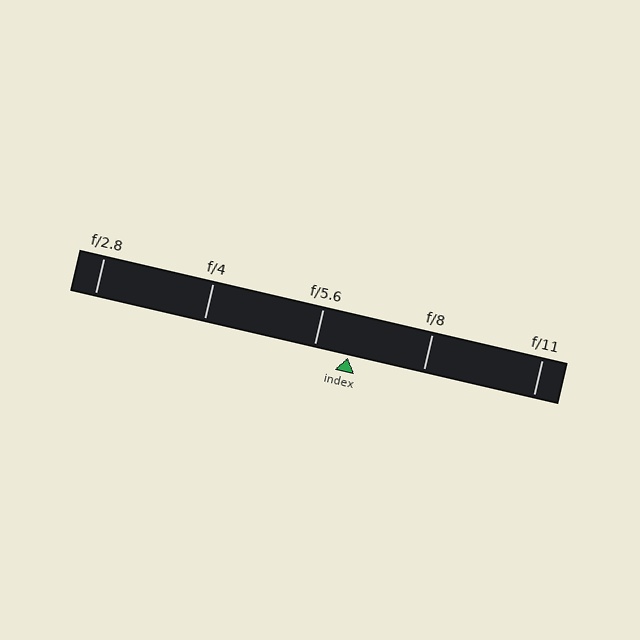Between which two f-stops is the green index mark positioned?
The index mark is between f/5.6 and f/8.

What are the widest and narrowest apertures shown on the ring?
The widest aperture shown is f/2.8 and the narrowest is f/11.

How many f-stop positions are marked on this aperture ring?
There are 5 f-stop positions marked.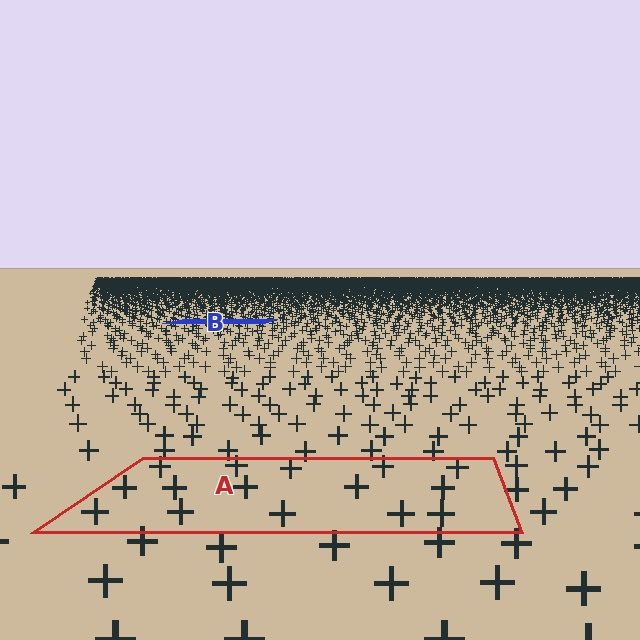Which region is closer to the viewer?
Region A is closer. The texture elements there are larger and more spread out.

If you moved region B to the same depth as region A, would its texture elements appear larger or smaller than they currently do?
They would appear larger. At a closer depth, the same texture elements are projected at a bigger on-screen size.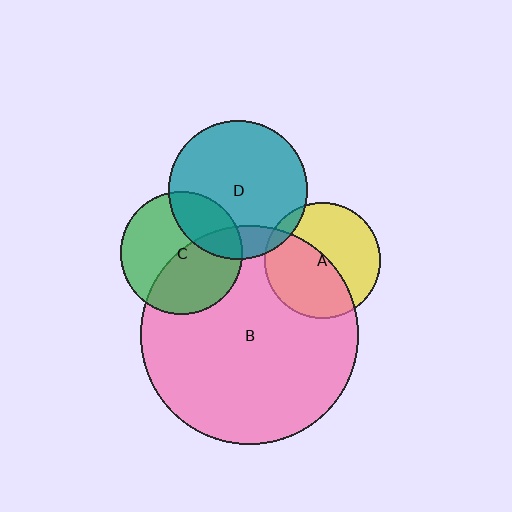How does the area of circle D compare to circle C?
Approximately 1.3 times.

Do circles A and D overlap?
Yes.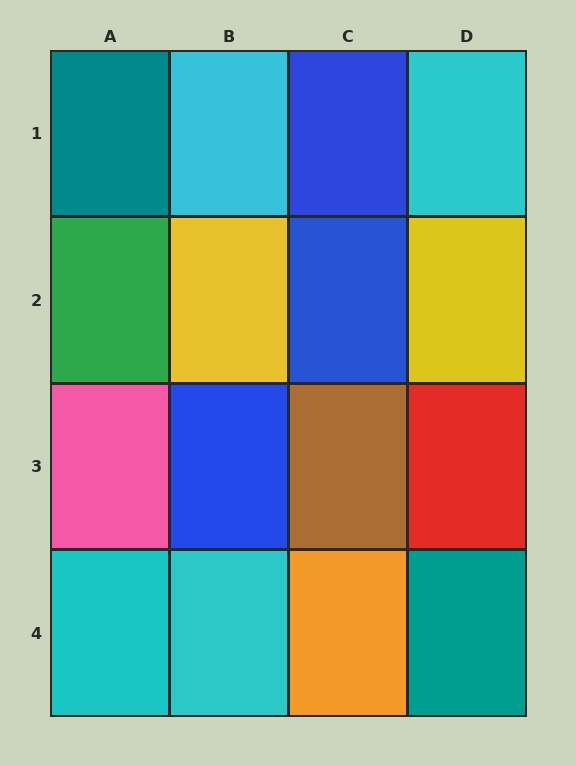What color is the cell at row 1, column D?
Cyan.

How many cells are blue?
3 cells are blue.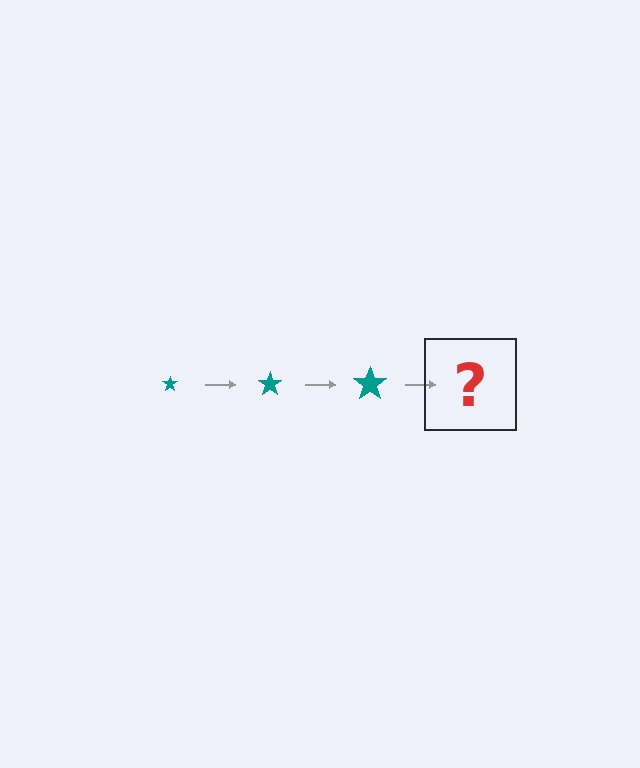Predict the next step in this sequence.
The next step is a teal star, larger than the previous one.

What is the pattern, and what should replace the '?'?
The pattern is that the star gets progressively larger each step. The '?' should be a teal star, larger than the previous one.